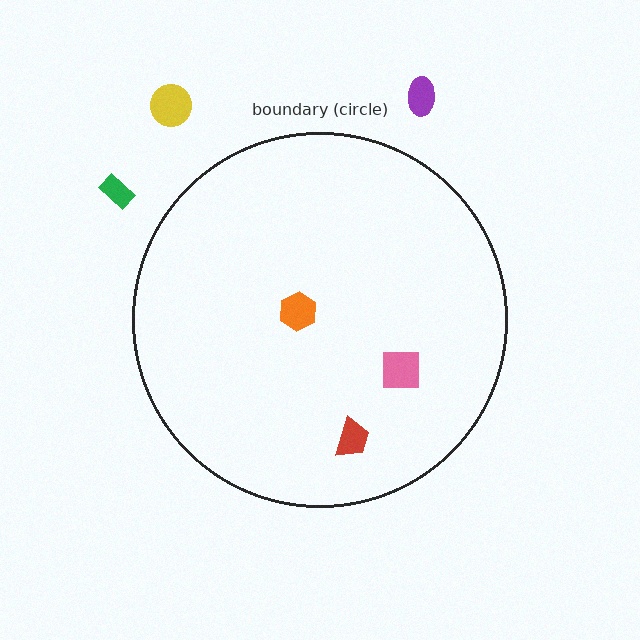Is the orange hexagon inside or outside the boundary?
Inside.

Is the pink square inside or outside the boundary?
Inside.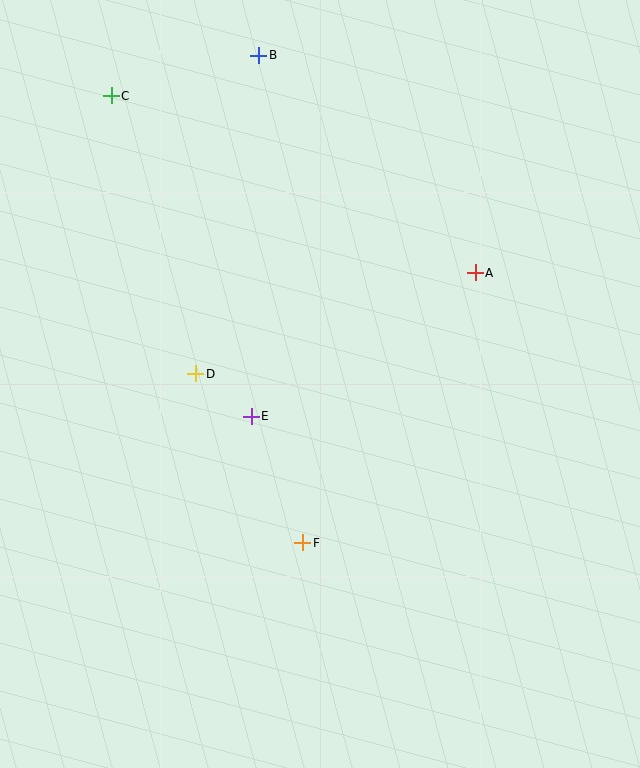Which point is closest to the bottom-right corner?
Point F is closest to the bottom-right corner.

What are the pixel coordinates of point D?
Point D is at (196, 374).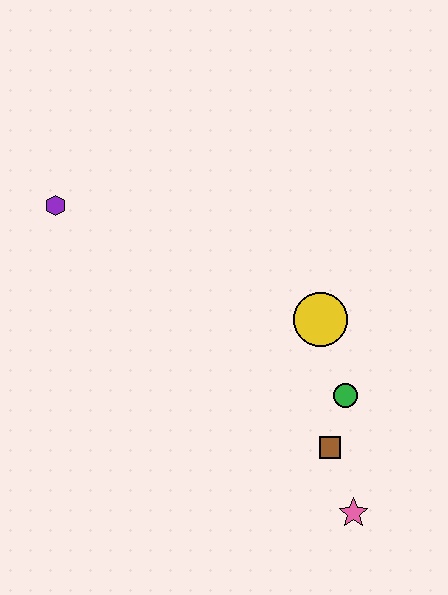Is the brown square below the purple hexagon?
Yes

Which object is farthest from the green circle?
The purple hexagon is farthest from the green circle.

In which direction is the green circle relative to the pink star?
The green circle is above the pink star.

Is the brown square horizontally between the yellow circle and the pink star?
Yes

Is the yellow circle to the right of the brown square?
No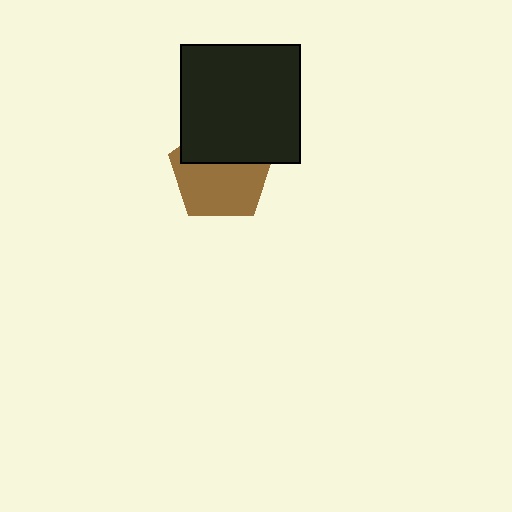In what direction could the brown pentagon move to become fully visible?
The brown pentagon could move down. That would shift it out from behind the black square entirely.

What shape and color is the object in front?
The object in front is a black square.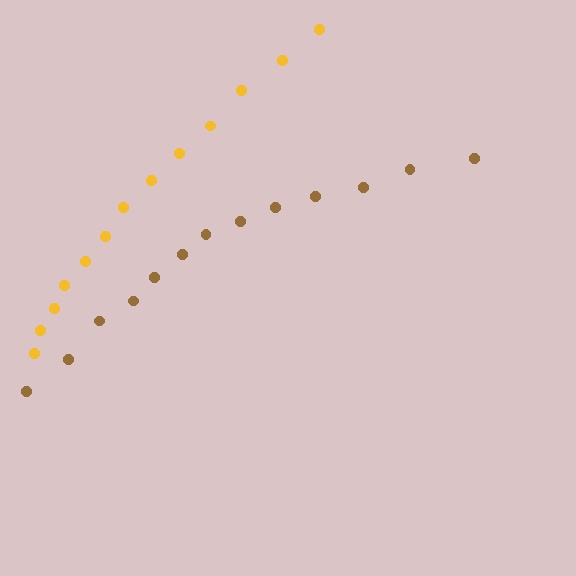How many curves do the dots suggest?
There are 2 distinct paths.